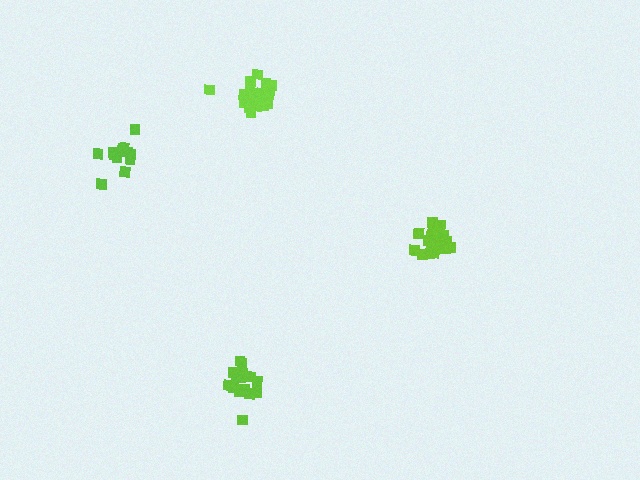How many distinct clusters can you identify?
There are 4 distinct clusters.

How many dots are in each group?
Group 1: 14 dots, Group 2: 17 dots, Group 3: 20 dots, Group 4: 20 dots (71 total).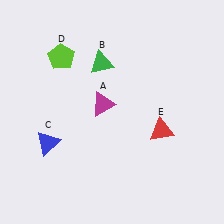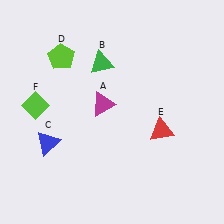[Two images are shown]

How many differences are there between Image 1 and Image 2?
There is 1 difference between the two images.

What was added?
A lime diamond (F) was added in Image 2.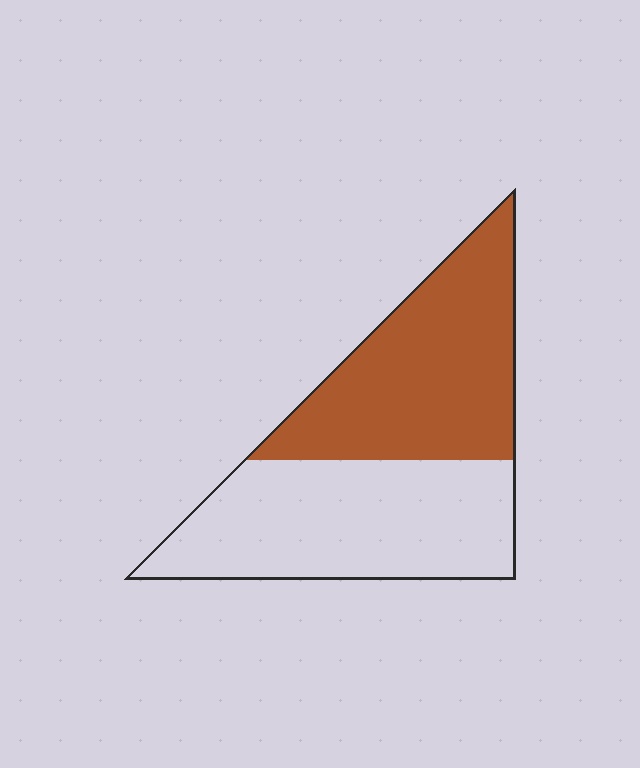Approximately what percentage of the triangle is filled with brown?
Approximately 50%.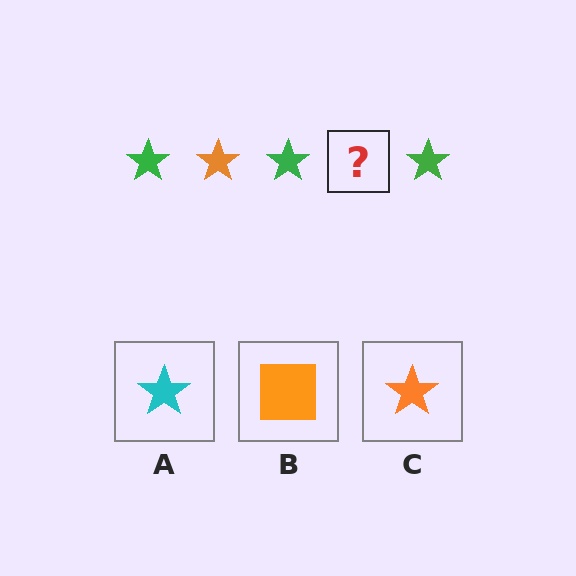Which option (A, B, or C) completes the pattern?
C.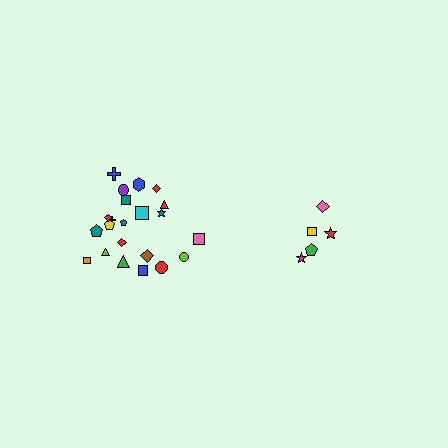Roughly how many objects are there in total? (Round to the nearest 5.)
Roughly 25 objects in total.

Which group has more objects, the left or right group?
The left group.